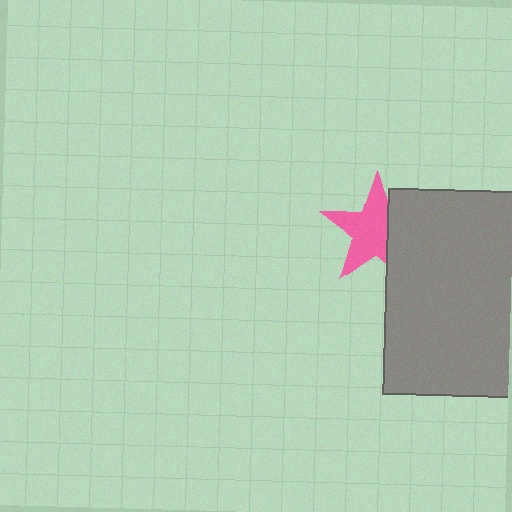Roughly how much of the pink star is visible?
Most of it is visible (roughly 67%).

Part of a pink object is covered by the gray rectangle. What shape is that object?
It is a star.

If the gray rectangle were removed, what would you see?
You would see the complete pink star.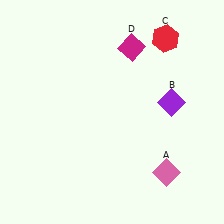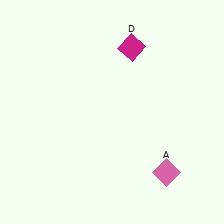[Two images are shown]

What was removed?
The purple diamond (B), the red hexagon (C) were removed in Image 2.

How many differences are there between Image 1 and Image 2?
There are 2 differences between the two images.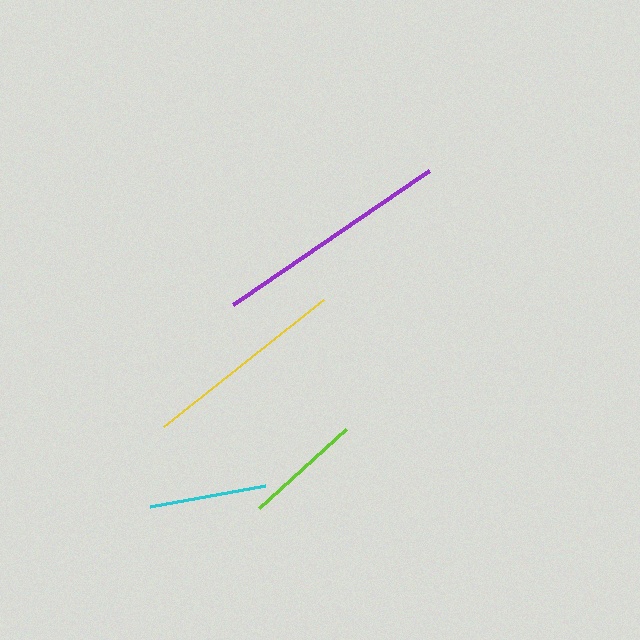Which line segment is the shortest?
The cyan line is the shortest at approximately 117 pixels.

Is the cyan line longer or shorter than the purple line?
The purple line is longer than the cyan line.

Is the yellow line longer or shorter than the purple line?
The purple line is longer than the yellow line.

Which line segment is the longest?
The purple line is the longest at approximately 237 pixels.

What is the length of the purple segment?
The purple segment is approximately 237 pixels long.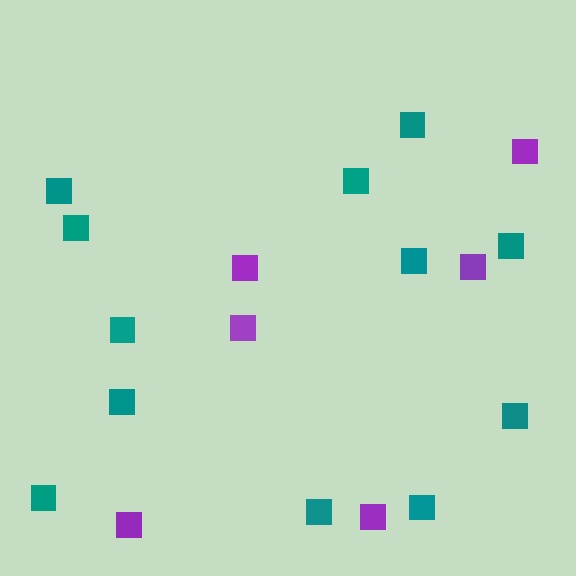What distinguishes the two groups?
There are 2 groups: one group of teal squares (12) and one group of purple squares (6).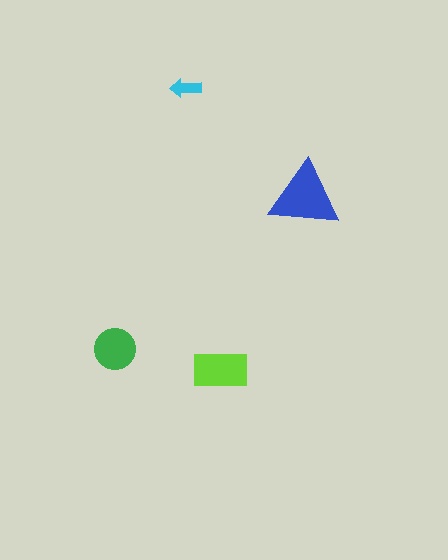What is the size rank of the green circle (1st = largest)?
3rd.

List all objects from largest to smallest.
The blue triangle, the lime rectangle, the green circle, the cyan arrow.